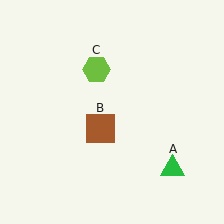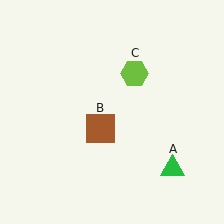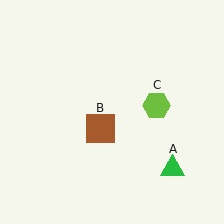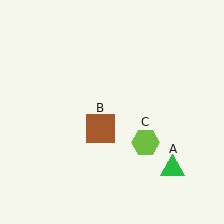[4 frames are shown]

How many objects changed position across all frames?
1 object changed position: lime hexagon (object C).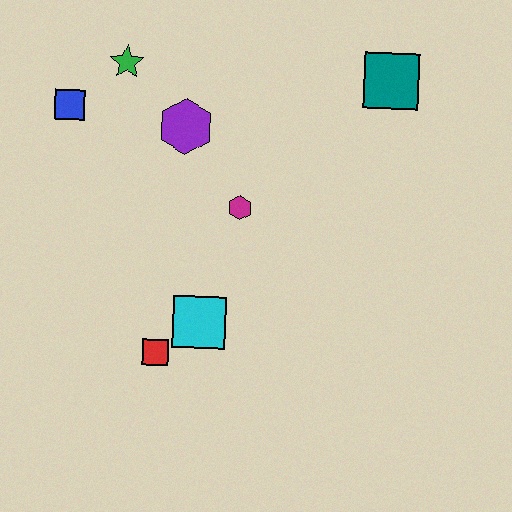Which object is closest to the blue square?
The green star is closest to the blue square.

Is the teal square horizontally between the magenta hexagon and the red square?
No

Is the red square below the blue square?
Yes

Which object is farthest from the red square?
The teal square is farthest from the red square.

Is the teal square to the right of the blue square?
Yes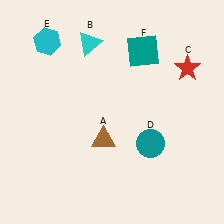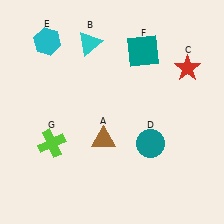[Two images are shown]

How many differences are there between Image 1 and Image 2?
There is 1 difference between the two images.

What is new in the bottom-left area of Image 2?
A lime cross (G) was added in the bottom-left area of Image 2.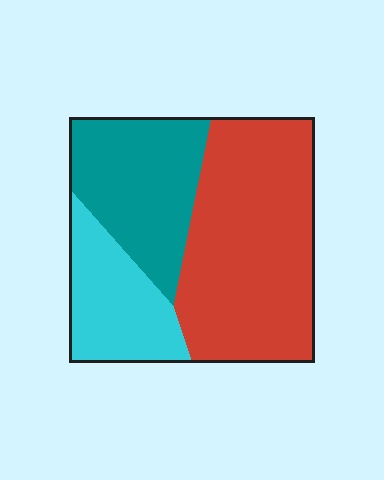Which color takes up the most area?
Red, at roughly 50%.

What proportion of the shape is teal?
Teal covers roughly 30% of the shape.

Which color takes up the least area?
Cyan, at roughly 20%.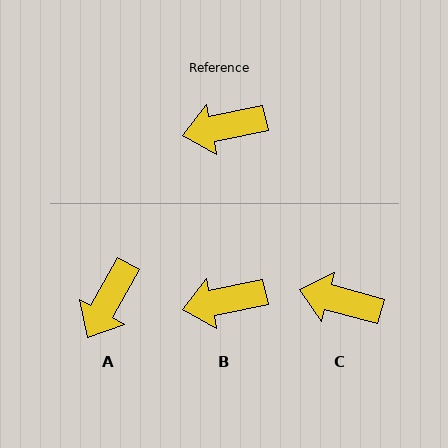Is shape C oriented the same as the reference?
No, it is off by about 27 degrees.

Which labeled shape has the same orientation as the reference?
B.